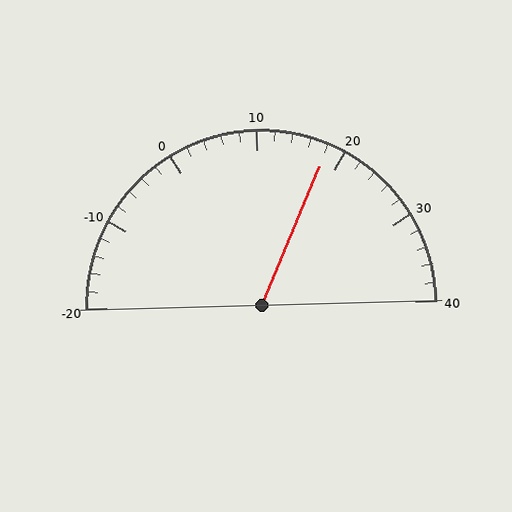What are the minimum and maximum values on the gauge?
The gauge ranges from -20 to 40.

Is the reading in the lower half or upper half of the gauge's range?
The reading is in the upper half of the range (-20 to 40).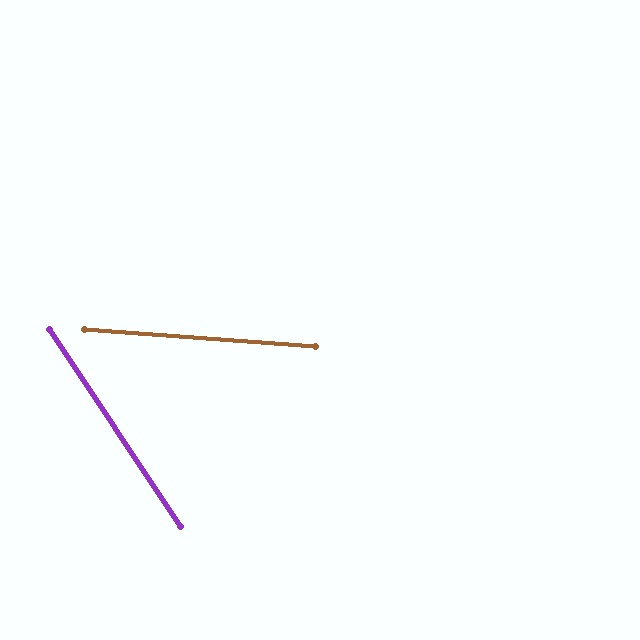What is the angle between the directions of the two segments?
Approximately 52 degrees.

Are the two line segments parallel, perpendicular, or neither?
Neither parallel nor perpendicular — they differ by about 52°.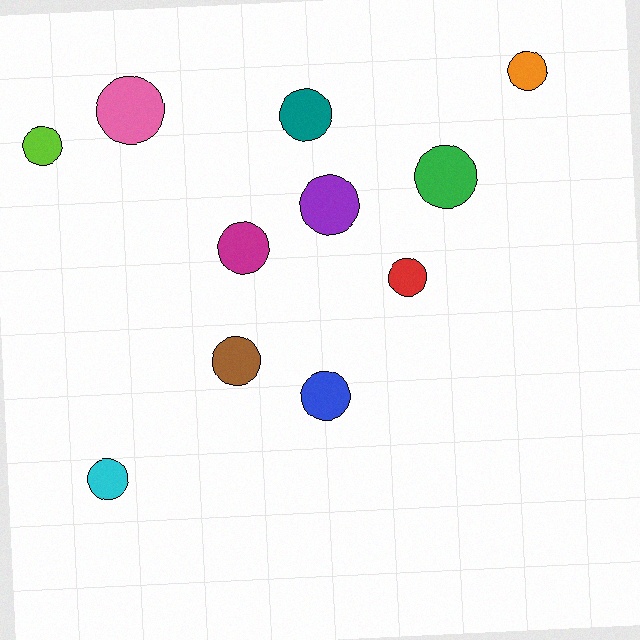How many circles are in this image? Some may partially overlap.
There are 11 circles.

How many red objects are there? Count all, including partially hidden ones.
There is 1 red object.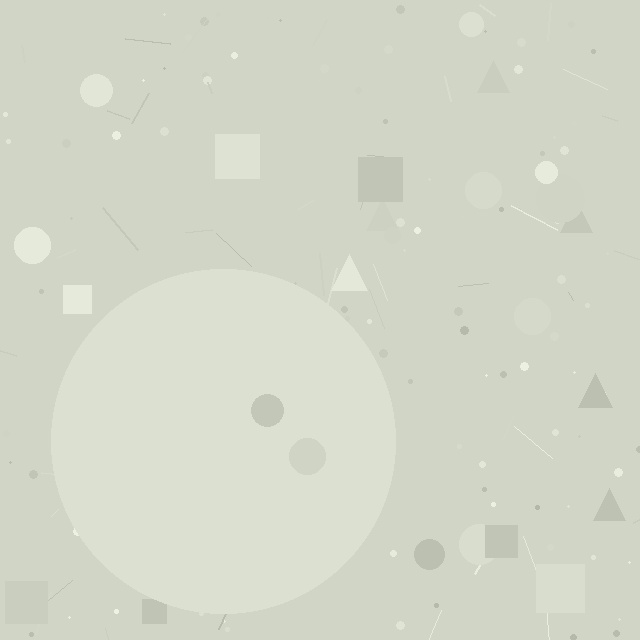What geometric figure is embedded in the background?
A circle is embedded in the background.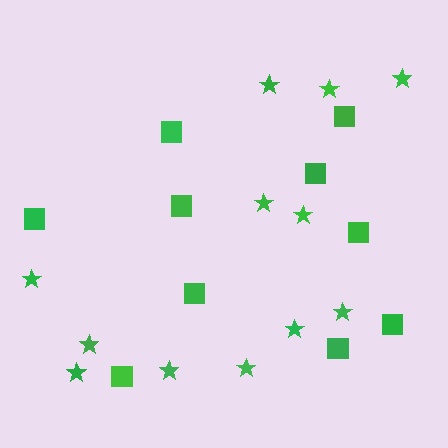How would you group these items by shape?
There are 2 groups: one group of stars (12) and one group of squares (10).